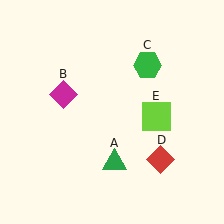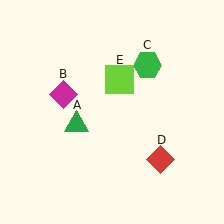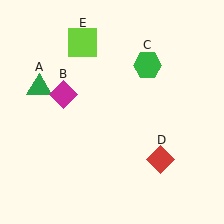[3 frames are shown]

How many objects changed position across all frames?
2 objects changed position: green triangle (object A), lime square (object E).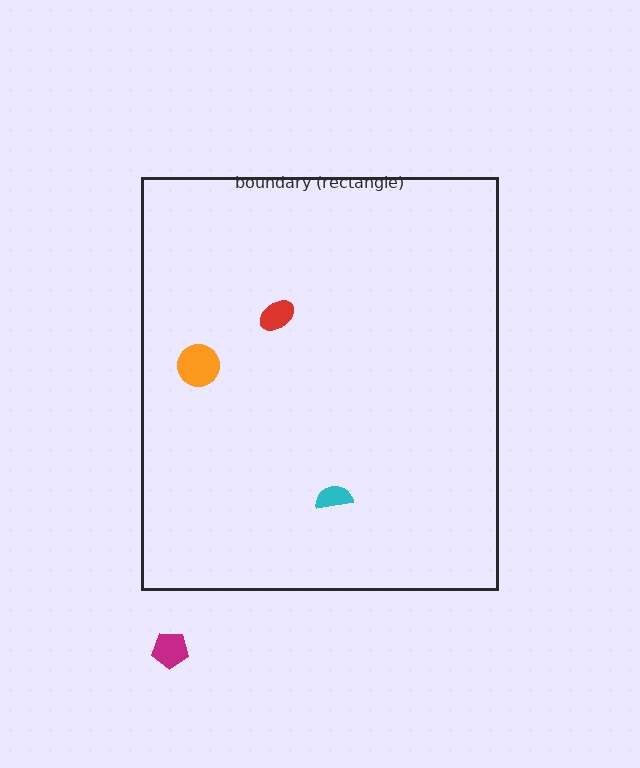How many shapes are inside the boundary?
3 inside, 1 outside.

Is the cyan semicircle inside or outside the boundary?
Inside.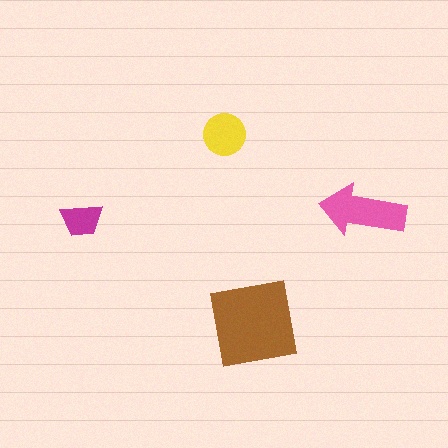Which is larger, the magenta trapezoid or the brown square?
The brown square.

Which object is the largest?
The brown square.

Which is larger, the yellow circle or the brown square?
The brown square.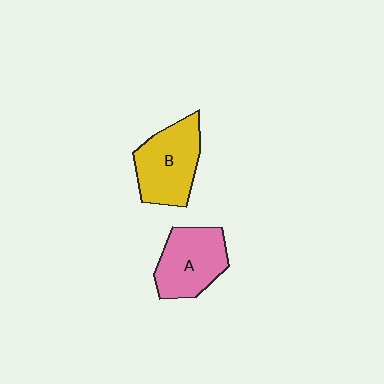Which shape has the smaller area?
Shape A (pink).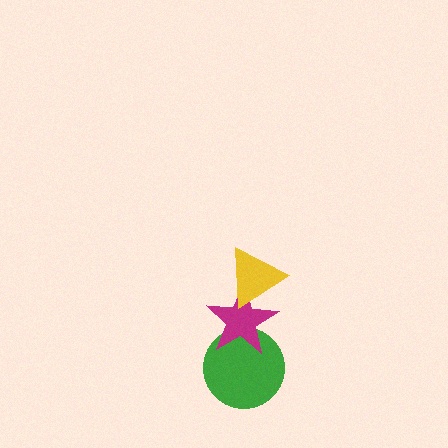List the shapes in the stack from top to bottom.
From top to bottom: the yellow triangle, the magenta star, the green circle.